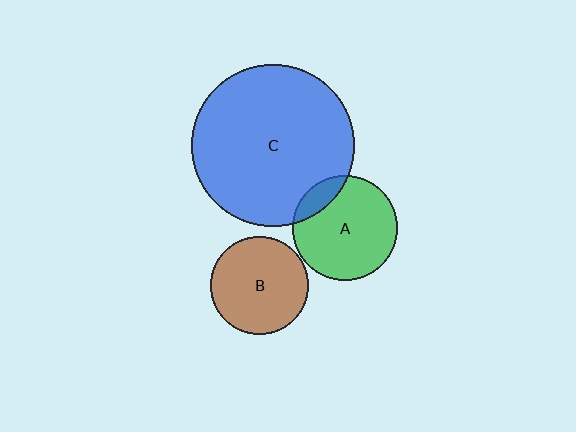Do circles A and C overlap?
Yes.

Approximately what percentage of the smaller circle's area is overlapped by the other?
Approximately 15%.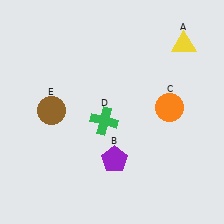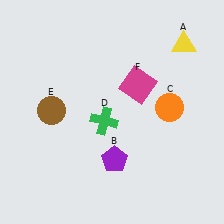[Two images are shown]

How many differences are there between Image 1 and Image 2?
There is 1 difference between the two images.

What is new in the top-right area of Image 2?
A magenta square (F) was added in the top-right area of Image 2.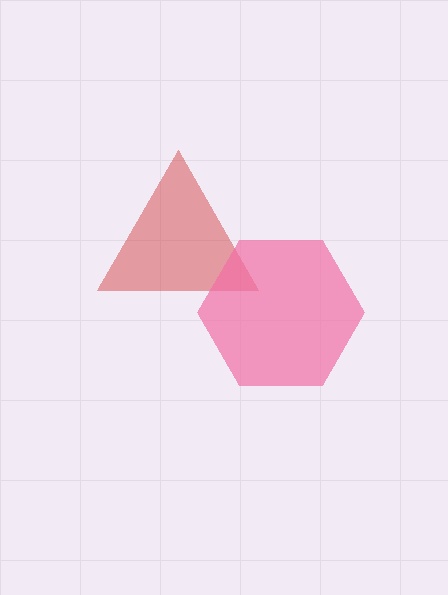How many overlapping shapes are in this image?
There are 2 overlapping shapes in the image.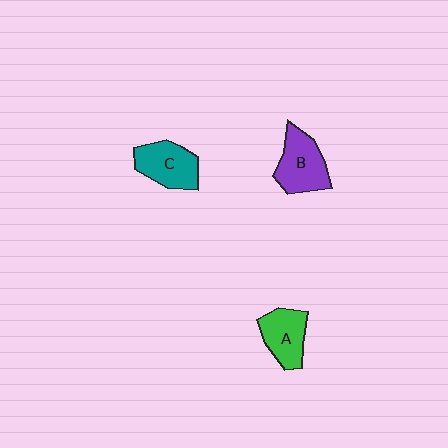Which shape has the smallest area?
Shape A (green).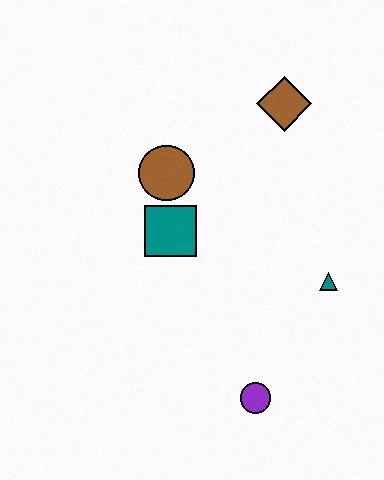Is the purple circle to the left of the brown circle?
No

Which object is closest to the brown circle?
The teal square is closest to the brown circle.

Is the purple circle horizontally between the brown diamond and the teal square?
Yes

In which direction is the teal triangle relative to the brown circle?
The teal triangle is to the right of the brown circle.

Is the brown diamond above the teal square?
Yes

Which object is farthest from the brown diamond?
The purple circle is farthest from the brown diamond.